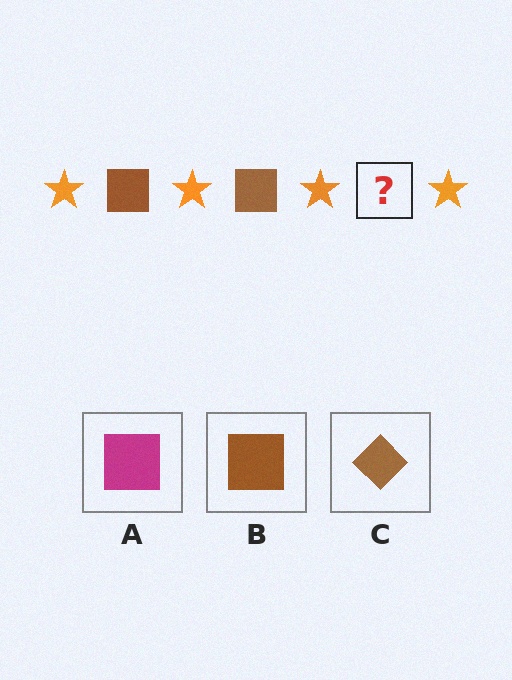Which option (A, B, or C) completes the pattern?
B.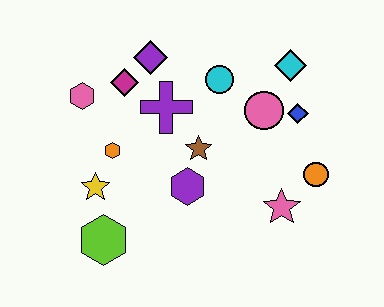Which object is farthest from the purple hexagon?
The cyan diamond is farthest from the purple hexagon.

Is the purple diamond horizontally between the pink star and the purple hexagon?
No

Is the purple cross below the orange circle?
No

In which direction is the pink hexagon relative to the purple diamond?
The pink hexagon is to the left of the purple diamond.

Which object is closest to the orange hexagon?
The yellow star is closest to the orange hexagon.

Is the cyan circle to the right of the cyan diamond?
No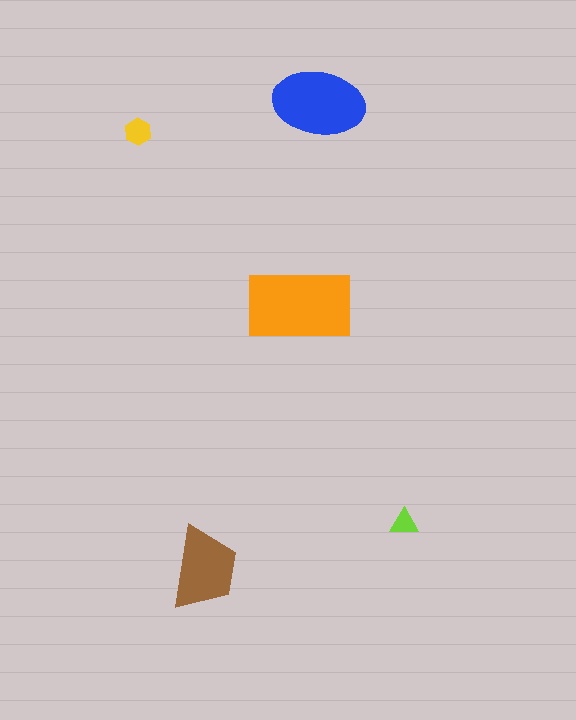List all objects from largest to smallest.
The orange rectangle, the blue ellipse, the brown trapezoid, the yellow hexagon, the lime triangle.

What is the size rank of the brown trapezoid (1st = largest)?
3rd.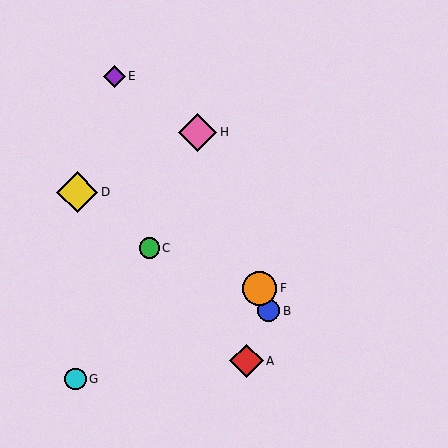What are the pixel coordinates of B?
Object B is at (269, 311).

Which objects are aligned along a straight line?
Objects B, F, H are aligned along a straight line.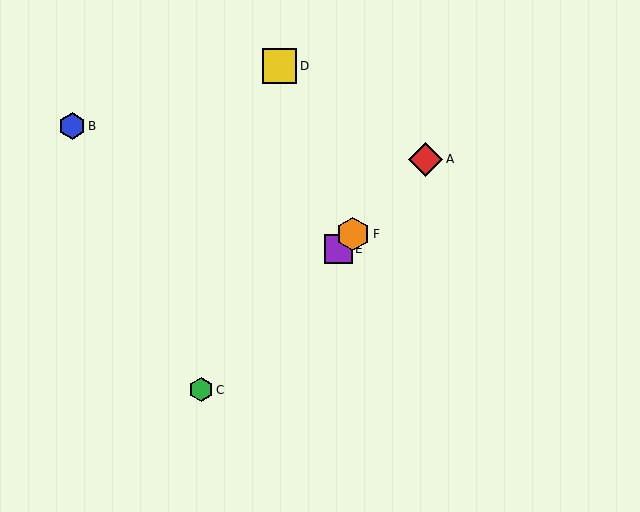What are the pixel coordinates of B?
Object B is at (72, 126).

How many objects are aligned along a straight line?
4 objects (A, C, E, F) are aligned along a straight line.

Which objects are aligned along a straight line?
Objects A, C, E, F are aligned along a straight line.